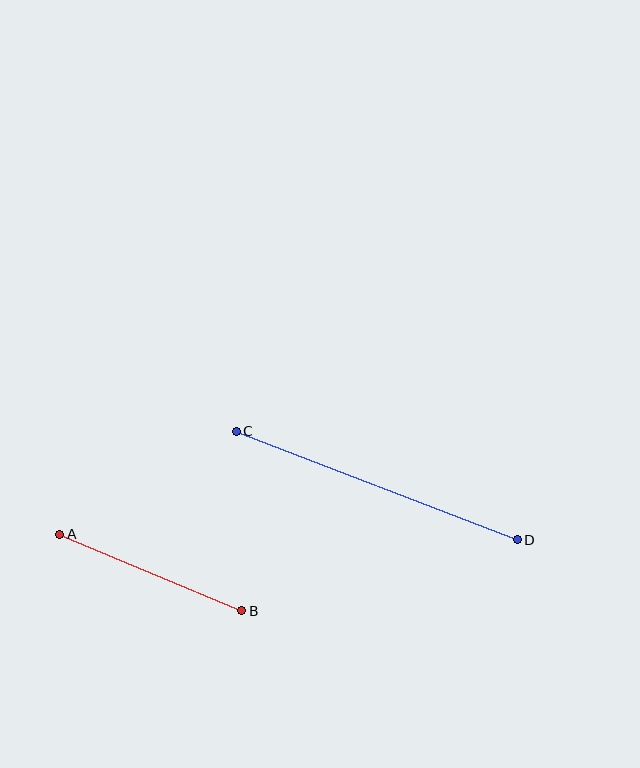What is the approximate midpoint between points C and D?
The midpoint is at approximately (377, 486) pixels.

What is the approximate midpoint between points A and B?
The midpoint is at approximately (151, 573) pixels.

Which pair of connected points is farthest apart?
Points C and D are farthest apart.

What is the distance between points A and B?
The distance is approximately 198 pixels.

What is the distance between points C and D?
The distance is approximately 301 pixels.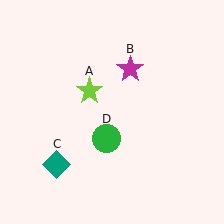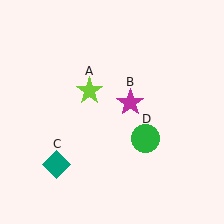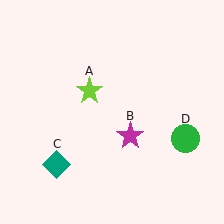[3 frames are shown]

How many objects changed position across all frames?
2 objects changed position: magenta star (object B), green circle (object D).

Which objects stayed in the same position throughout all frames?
Lime star (object A) and teal diamond (object C) remained stationary.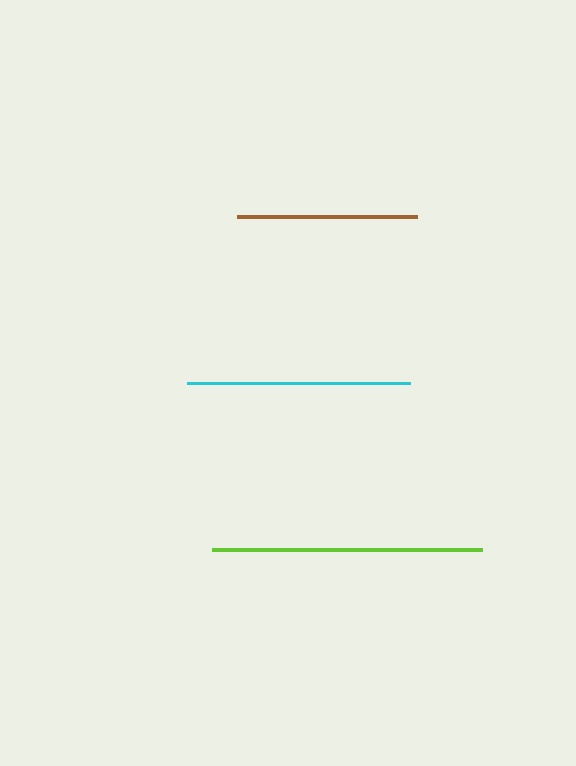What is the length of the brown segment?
The brown segment is approximately 180 pixels long.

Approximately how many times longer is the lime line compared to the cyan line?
The lime line is approximately 1.2 times the length of the cyan line.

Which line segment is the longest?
The lime line is the longest at approximately 271 pixels.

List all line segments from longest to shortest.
From longest to shortest: lime, cyan, brown.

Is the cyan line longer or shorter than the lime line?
The lime line is longer than the cyan line.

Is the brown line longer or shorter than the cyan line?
The cyan line is longer than the brown line.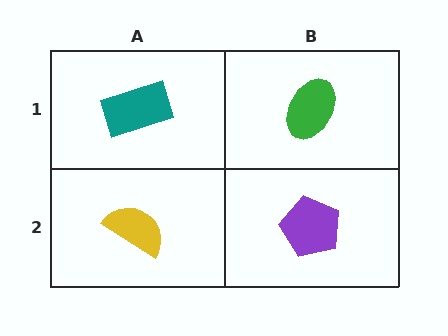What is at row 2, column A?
A yellow semicircle.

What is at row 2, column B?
A purple pentagon.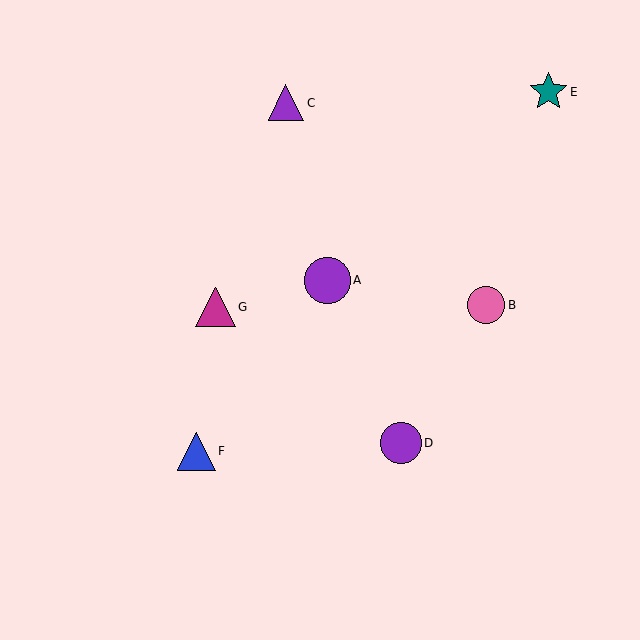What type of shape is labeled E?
Shape E is a teal star.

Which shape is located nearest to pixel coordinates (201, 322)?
The magenta triangle (labeled G) at (215, 307) is nearest to that location.